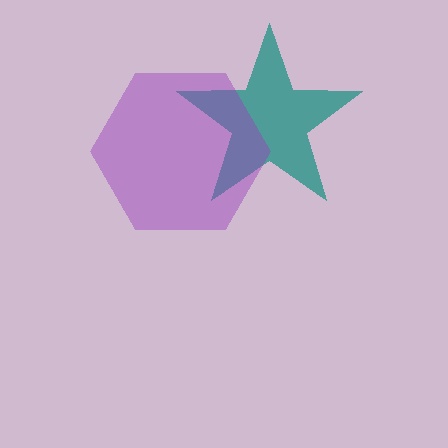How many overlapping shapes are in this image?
There are 2 overlapping shapes in the image.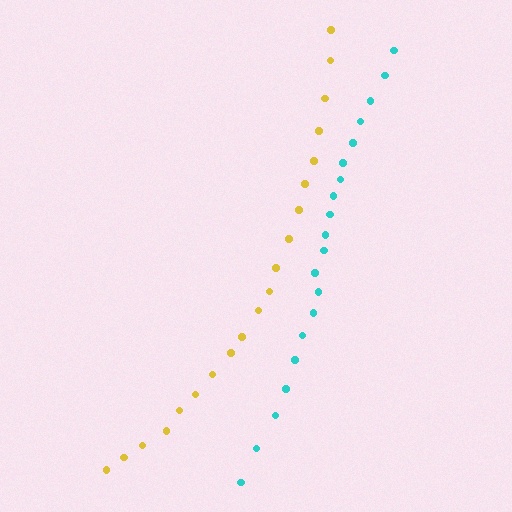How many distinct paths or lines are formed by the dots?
There are 2 distinct paths.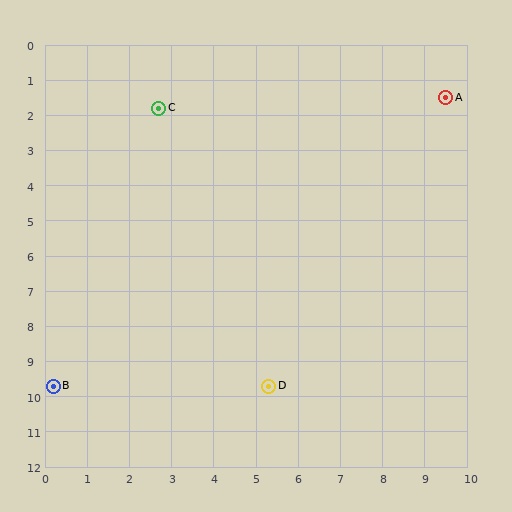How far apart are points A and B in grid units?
Points A and B are about 12.4 grid units apart.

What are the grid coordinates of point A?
Point A is at approximately (9.5, 1.5).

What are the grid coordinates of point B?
Point B is at approximately (0.2, 9.7).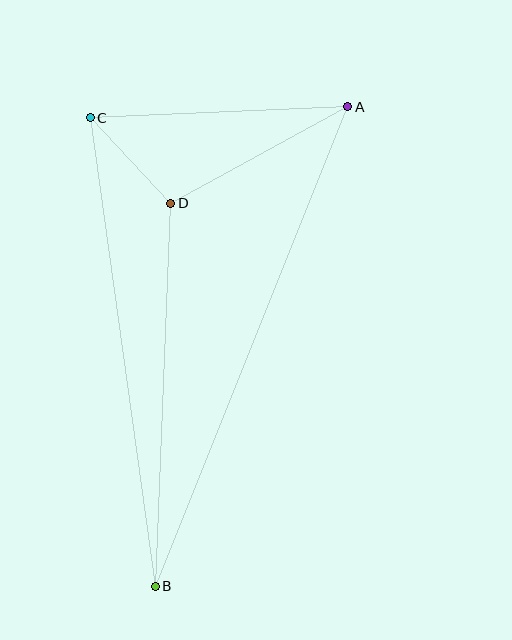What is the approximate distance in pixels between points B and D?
The distance between B and D is approximately 384 pixels.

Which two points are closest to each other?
Points C and D are closest to each other.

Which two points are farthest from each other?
Points A and B are farthest from each other.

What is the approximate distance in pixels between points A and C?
The distance between A and C is approximately 258 pixels.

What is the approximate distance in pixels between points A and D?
The distance between A and D is approximately 202 pixels.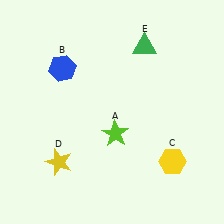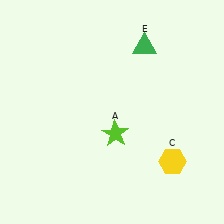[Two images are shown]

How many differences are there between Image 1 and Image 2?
There are 2 differences between the two images.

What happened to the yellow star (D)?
The yellow star (D) was removed in Image 2. It was in the bottom-left area of Image 1.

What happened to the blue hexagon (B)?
The blue hexagon (B) was removed in Image 2. It was in the top-left area of Image 1.